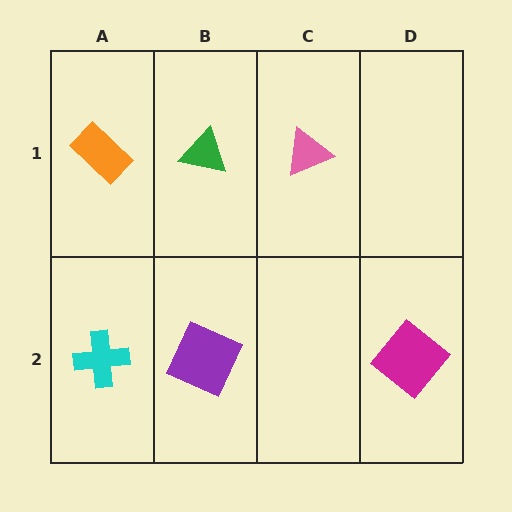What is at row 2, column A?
A cyan cross.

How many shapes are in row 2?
3 shapes.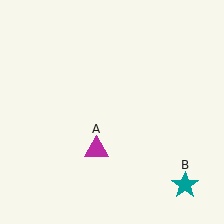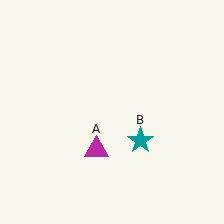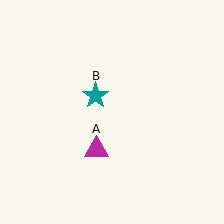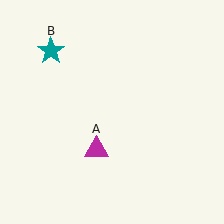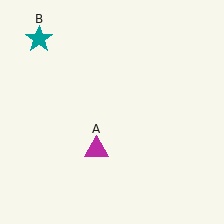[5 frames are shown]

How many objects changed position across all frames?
1 object changed position: teal star (object B).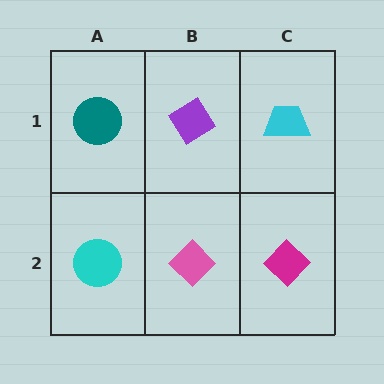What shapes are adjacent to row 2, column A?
A teal circle (row 1, column A), a pink diamond (row 2, column B).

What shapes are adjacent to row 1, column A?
A cyan circle (row 2, column A), a purple diamond (row 1, column B).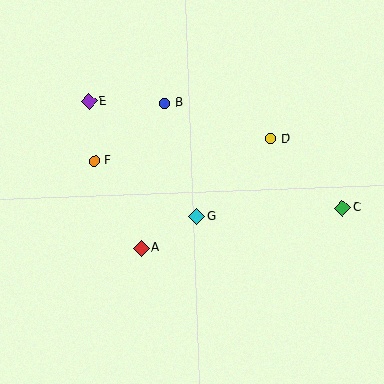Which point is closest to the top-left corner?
Point E is closest to the top-left corner.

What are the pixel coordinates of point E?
Point E is at (89, 102).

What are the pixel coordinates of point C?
Point C is at (343, 208).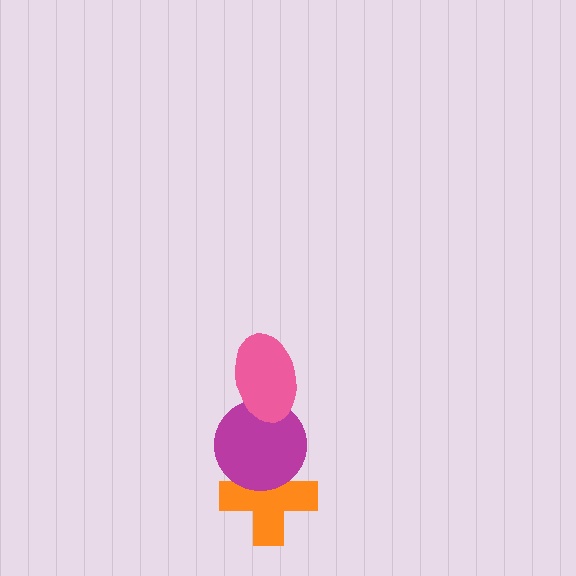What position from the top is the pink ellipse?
The pink ellipse is 1st from the top.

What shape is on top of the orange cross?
The magenta circle is on top of the orange cross.